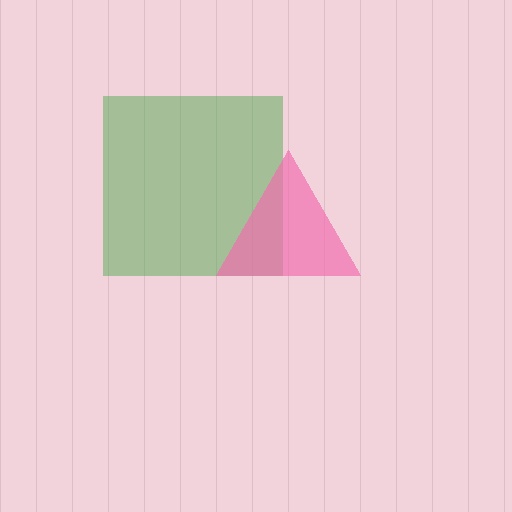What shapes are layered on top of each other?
The layered shapes are: a green square, a pink triangle.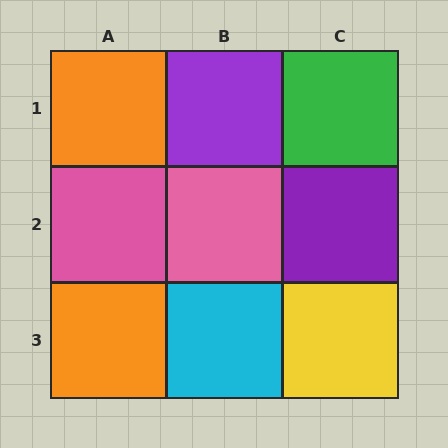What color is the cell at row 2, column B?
Pink.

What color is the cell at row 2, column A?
Pink.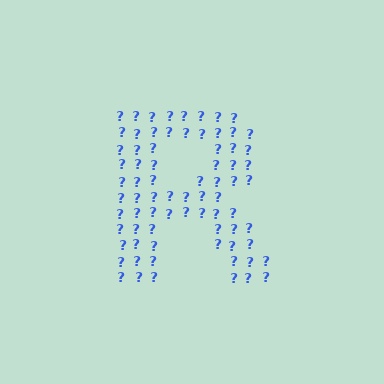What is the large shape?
The large shape is the letter R.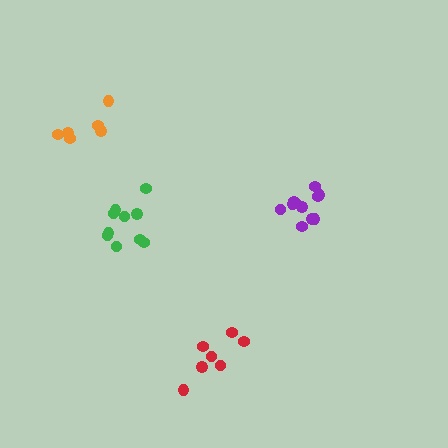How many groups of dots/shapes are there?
There are 4 groups.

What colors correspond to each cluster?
The clusters are colored: green, purple, orange, red.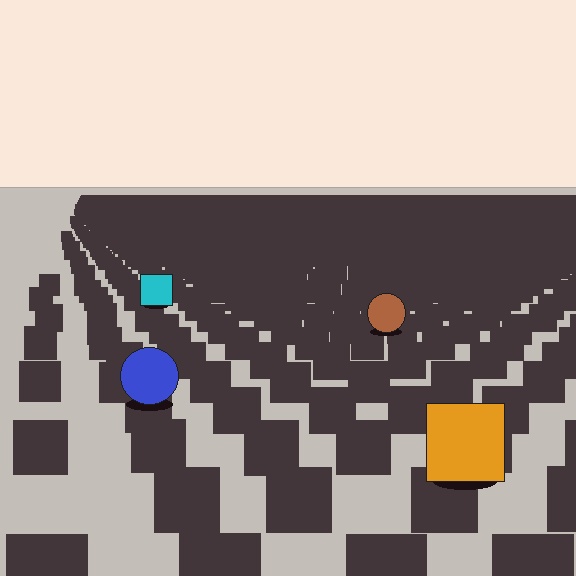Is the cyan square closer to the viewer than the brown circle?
No. The brown circle is closer — you can tell from the texture gradient: the ground texture is coarser near it.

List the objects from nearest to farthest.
From nearest to farthest: the orange square, the blue circle, the brown circle, the cyan square.